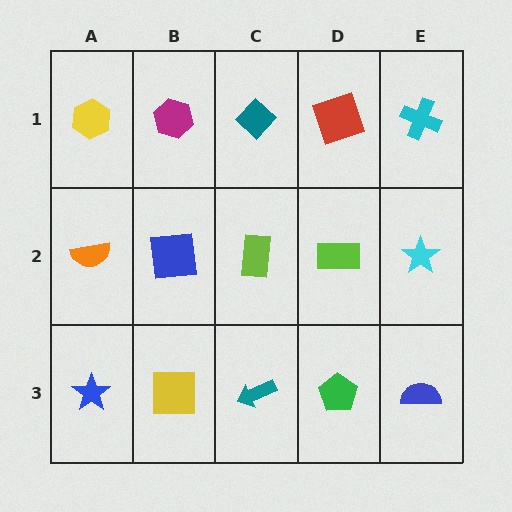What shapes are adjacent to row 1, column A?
An orange semicircle (row 2, column A), a magenta hexagon (row 1, column B).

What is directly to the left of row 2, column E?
A lime rectangle.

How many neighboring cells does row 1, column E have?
2.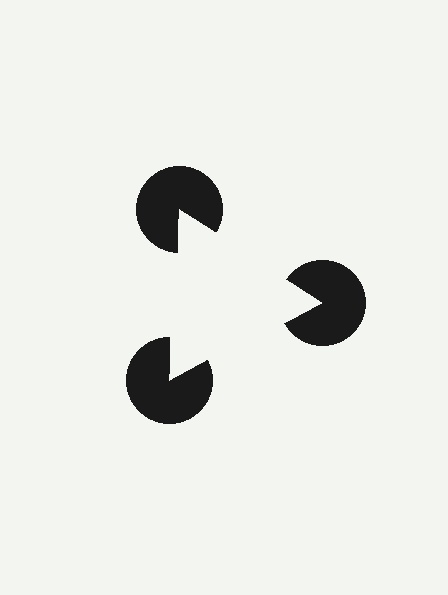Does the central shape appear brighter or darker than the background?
It typically appears slightly brighter than the background, even though no actual brightness change is drawn.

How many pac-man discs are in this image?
There are 3 — one at each vertex of the illusory triangle.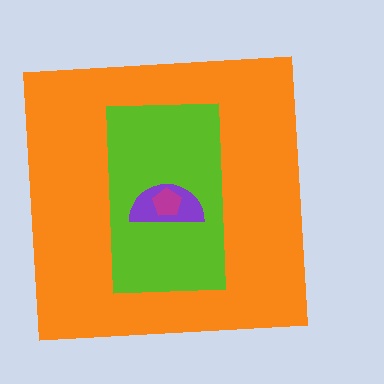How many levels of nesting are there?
4.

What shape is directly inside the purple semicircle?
The magenta pentagon.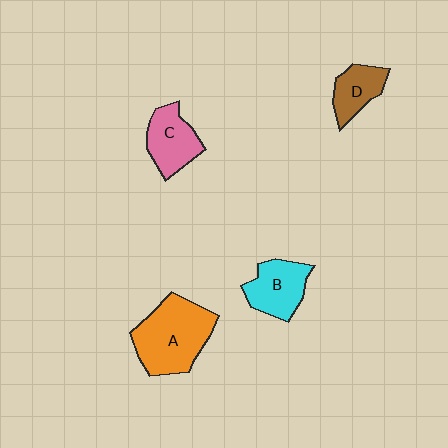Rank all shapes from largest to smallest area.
From largest to smallest: A (orange), B (cyan), C (pink), D (brown).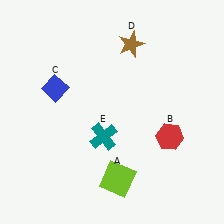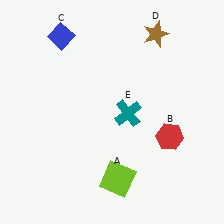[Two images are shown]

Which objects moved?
The objects that moved are: the blue diamond (C), the brown star (D), the teal cross (E).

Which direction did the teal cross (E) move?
The teal cross (E) moved right.